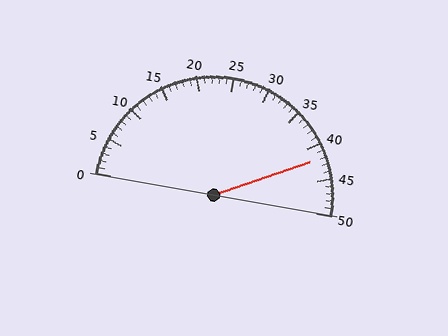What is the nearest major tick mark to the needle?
The nearest major tick mark is 40.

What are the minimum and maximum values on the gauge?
The gauge ranges from 0 to 50.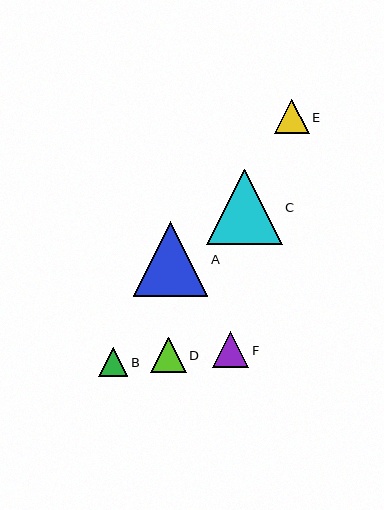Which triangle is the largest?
Triangle C is the largest with a size of approximately 75 pixels.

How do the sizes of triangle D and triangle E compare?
Triangle D and triangle E are approximately the same size.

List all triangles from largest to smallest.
From largest to smallest: C, A, F, D, E, B.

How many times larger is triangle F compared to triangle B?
Triangle F is approximately 1.2 times the size of triangle B.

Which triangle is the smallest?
Triangle B is the smallest with a size of approximately 29 pixels.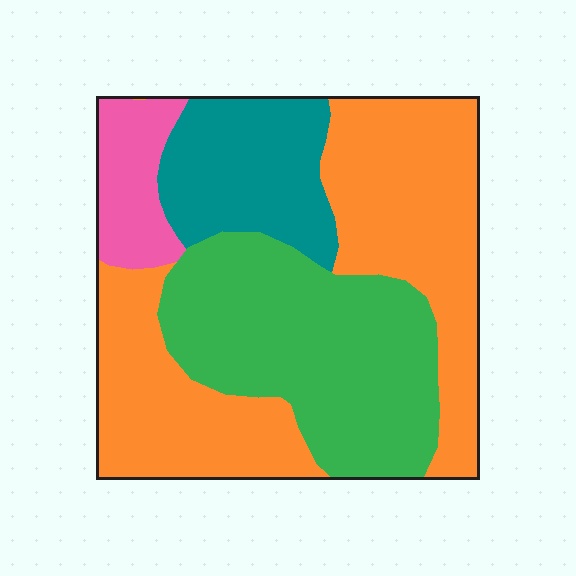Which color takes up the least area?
Pink, at roughly 10%.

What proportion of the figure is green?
Green covers 32% of the figure.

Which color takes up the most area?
Orange, at roughly 45%.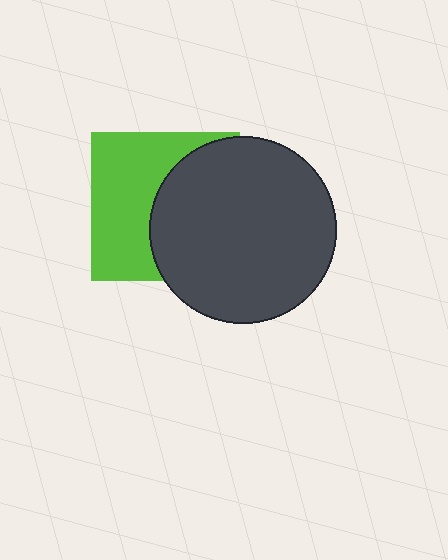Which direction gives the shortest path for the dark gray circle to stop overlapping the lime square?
Moving right gives the shortest separation.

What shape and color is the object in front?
The object in front is a dark gray circle.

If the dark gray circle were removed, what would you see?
You would see the complete lime square.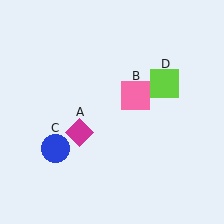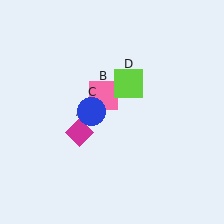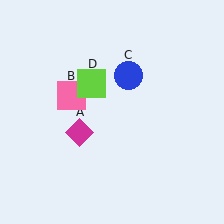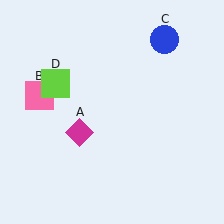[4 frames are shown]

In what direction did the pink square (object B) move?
The pink square (object B) moved left.